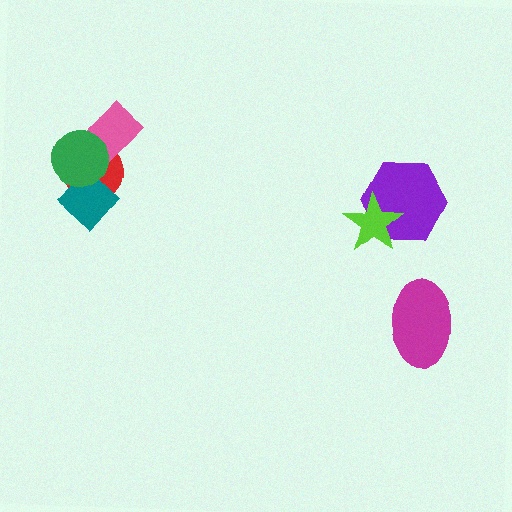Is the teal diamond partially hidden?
Yes, it is partially covered by another shape.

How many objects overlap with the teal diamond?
2 objects overlap with the teal diamond.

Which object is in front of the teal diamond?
The green circle is in front of the teal diamond.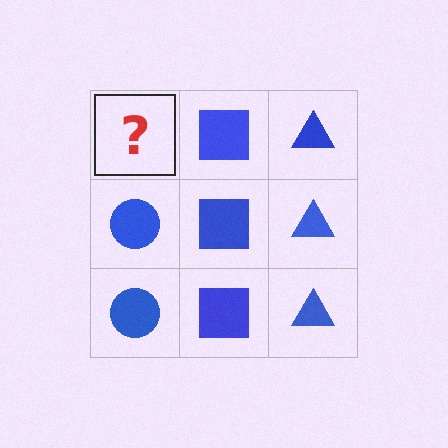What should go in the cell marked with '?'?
The missing cell should contain a blue circle.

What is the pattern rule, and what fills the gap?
The rule is that each column has a consistent shape. The gap should be filled with a blue circle.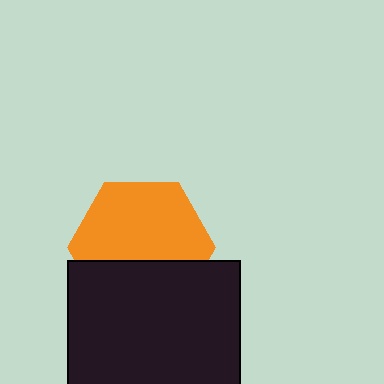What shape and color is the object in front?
The object in front is a black square.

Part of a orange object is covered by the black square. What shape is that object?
It is a hexagon.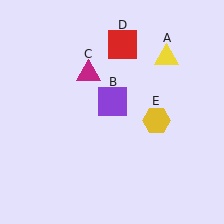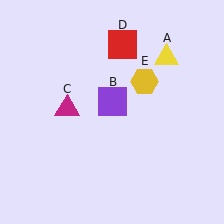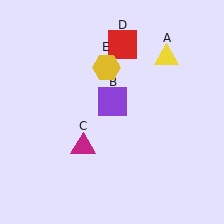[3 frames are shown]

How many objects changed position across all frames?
2 objects changed position: magenta triangle (object C), yellow hexagon (object E).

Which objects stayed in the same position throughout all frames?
Yellow triangle (object A) and purple square (object B) and red square (object D) remained stationary.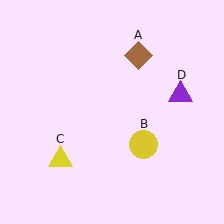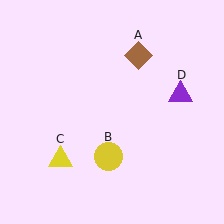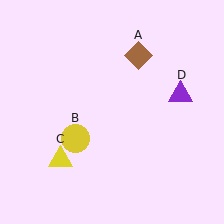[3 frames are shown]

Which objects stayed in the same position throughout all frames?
Brown diamond (object A) and yellow triangle (object C) and purple triangle (object D) remained stationary.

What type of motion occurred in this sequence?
The yellow circle (object B) rotated clockwise around the center of the scene.